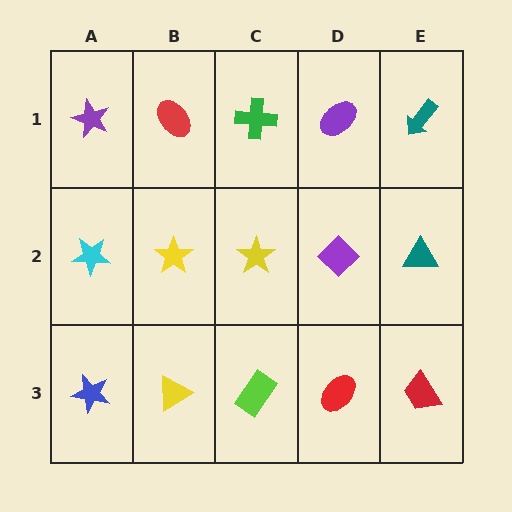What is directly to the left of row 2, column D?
A yellow star.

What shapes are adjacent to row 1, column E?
A teal triangle (row 2, column E), a purple ellipse (row 1, column D).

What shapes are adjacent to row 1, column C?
A yellow star (row 2, column C), a red ellipse (row 1, column B), a purple ellipse (row 1, column D).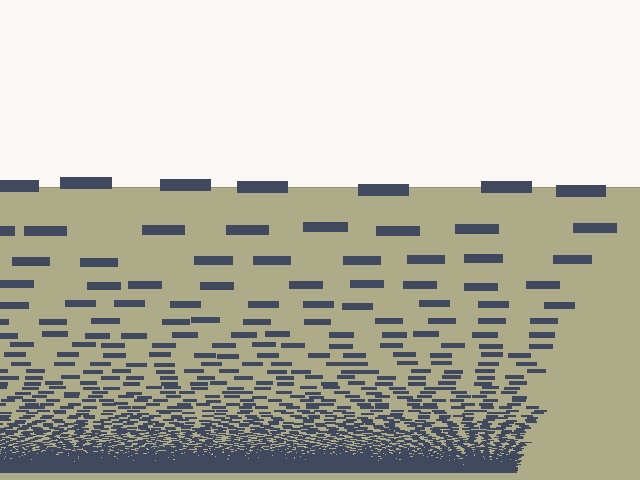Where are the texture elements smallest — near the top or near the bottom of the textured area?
Near the bottom.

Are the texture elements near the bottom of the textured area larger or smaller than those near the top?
Smaller. The gradient is inverted — elements near the bottom are smaller and denser.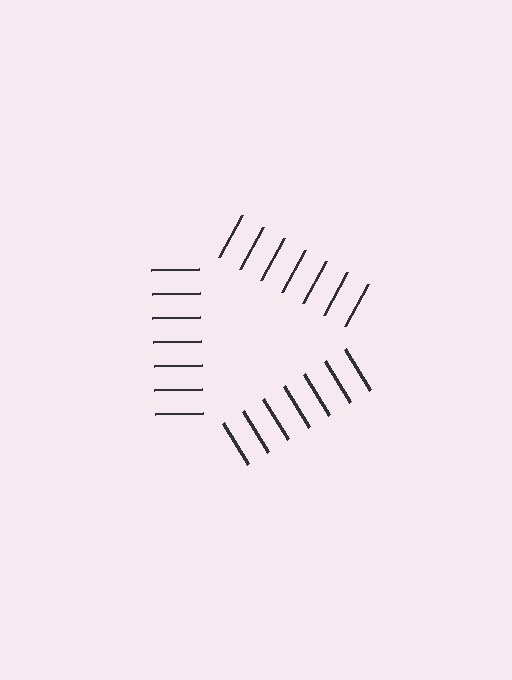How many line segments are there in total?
21 — 7 along each of the 3 edges.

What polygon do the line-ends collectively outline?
An illusory triangle — the line segments terminate on its edges but no continuous stroke is drawn.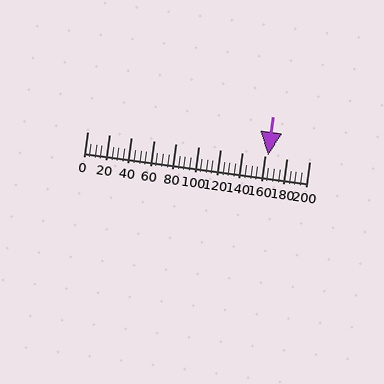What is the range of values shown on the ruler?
The ruler shows values from 0 to 200.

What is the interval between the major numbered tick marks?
The major tick marks are spaced 20 units apart.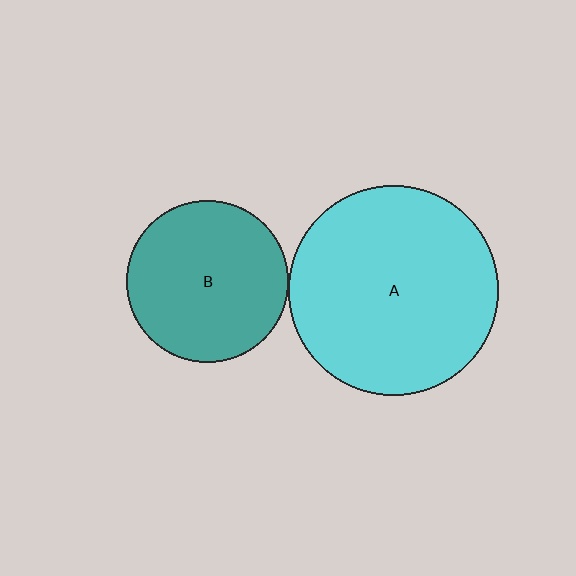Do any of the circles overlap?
No, none of the circles overlap.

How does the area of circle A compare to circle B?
Approximately 1.7 times.